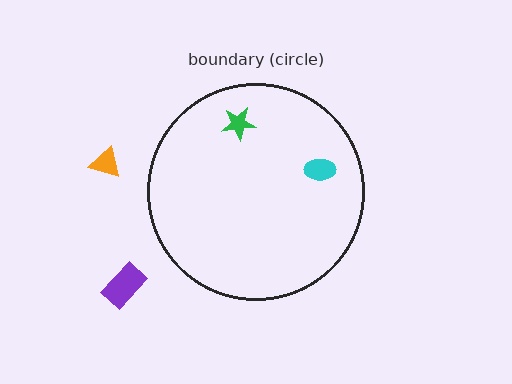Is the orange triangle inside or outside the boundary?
Outside.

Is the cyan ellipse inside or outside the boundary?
Inside.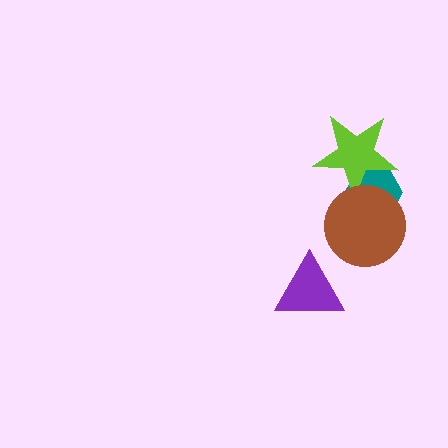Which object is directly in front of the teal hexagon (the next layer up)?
The lime star is directly in front of the teal hexagon.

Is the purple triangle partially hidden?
No, no other shape covers it.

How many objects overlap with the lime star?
2 objects overlap with the lime star.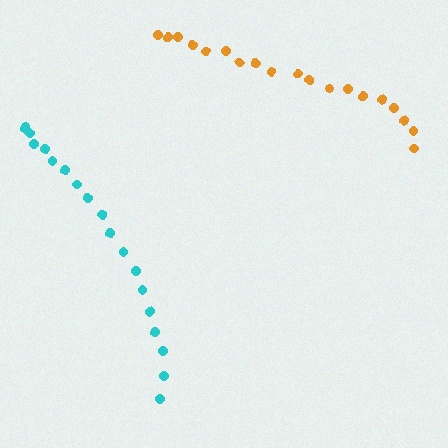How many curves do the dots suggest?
There are 2 distinct paths.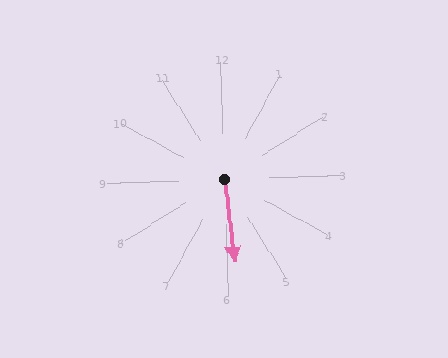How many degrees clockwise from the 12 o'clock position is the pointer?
Approximately 175 degrees.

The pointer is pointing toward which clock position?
Roughly 6 o'clock.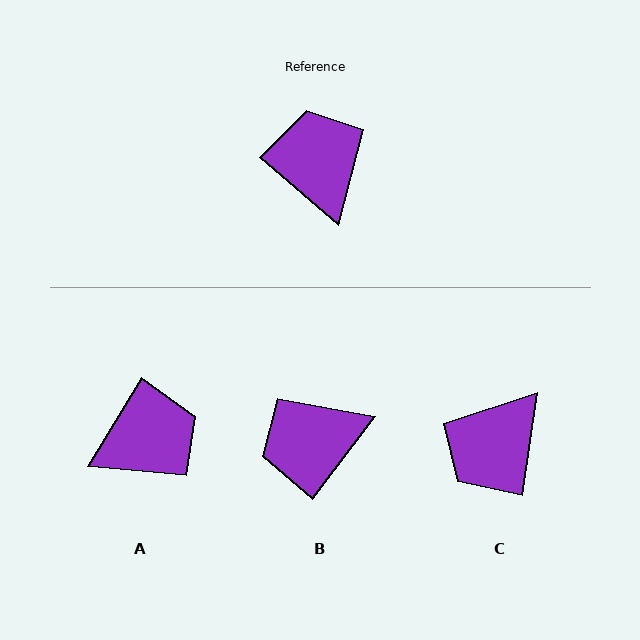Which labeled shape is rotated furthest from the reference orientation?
C, about 123 degrees away.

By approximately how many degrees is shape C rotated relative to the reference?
Approximately 123 degrees counter-clockwise.